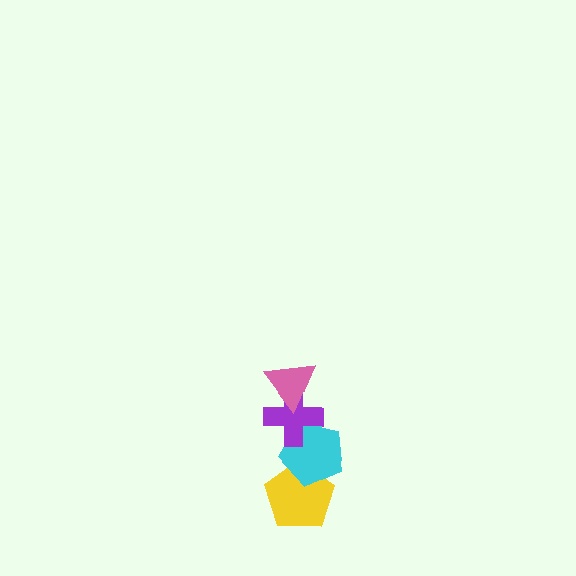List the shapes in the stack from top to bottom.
From top to bottom: the pink triangle, the purple cross, the cyan pentagon, the yellow pentagon.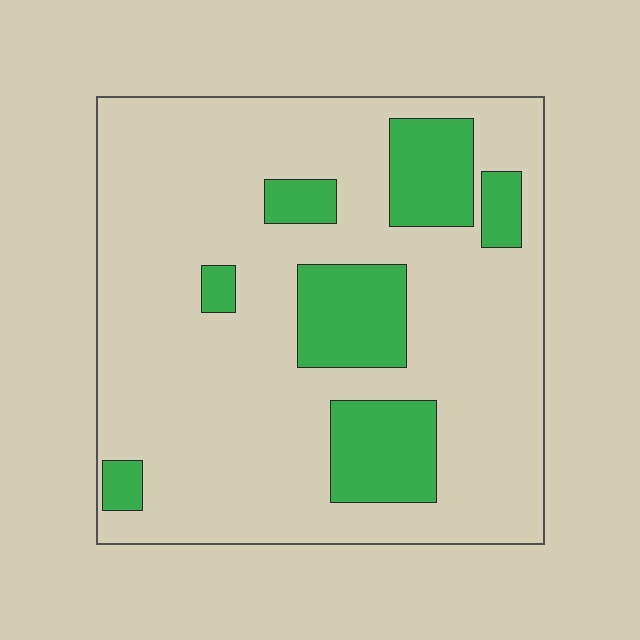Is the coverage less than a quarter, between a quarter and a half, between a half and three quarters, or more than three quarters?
Less than a quarter.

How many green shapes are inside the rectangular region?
7.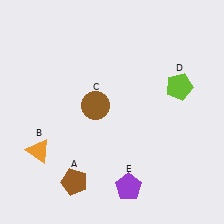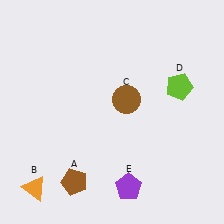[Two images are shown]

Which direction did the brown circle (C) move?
The brown circle (C) moved right.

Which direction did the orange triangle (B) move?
The orange triangle (B) moved down.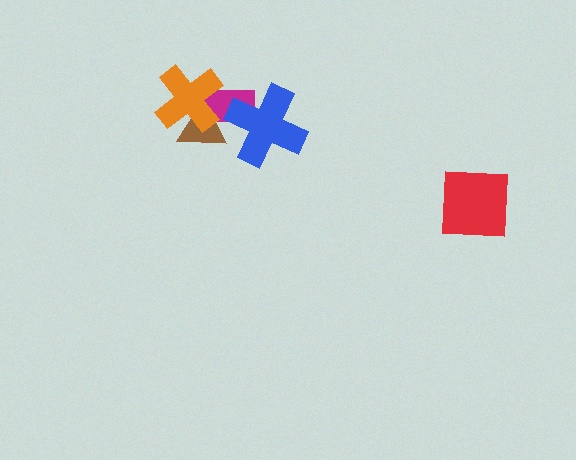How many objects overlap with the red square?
0 objects overlap with the red square.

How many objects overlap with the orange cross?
2 objects overlap with the orange cross.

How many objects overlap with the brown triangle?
2 objects overlap with the brown triangle.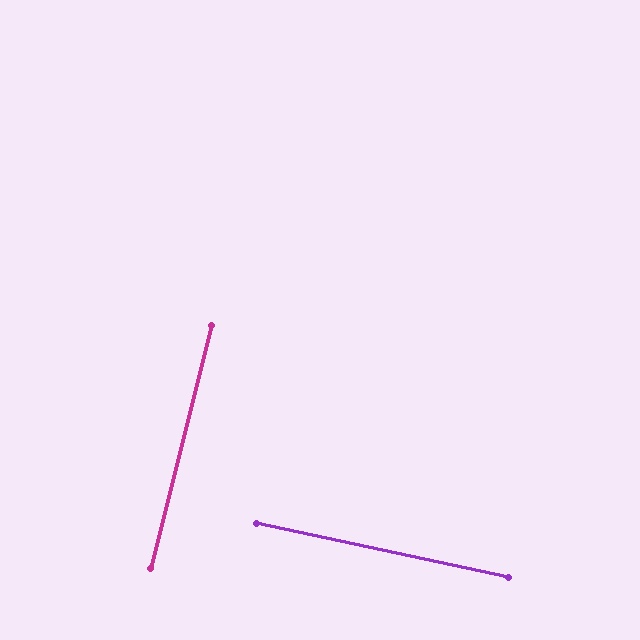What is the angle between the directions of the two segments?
Approximately 88 degrees.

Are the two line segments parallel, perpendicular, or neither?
Perpendicular — they meet at approximately 88°.